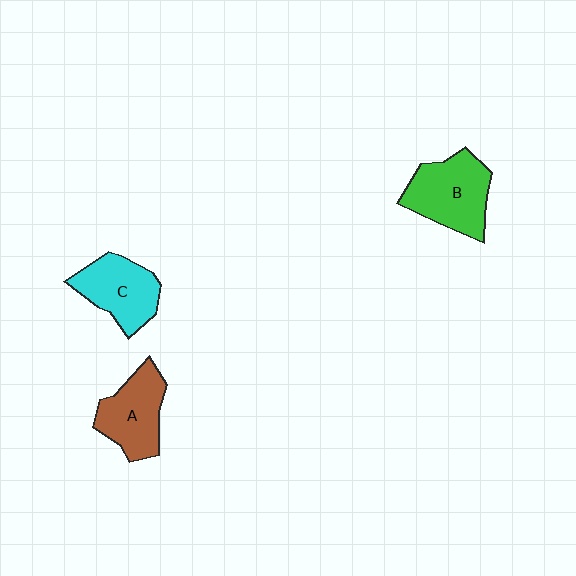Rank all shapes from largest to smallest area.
From largest to smallest: B (green), A (brown), C (cyan).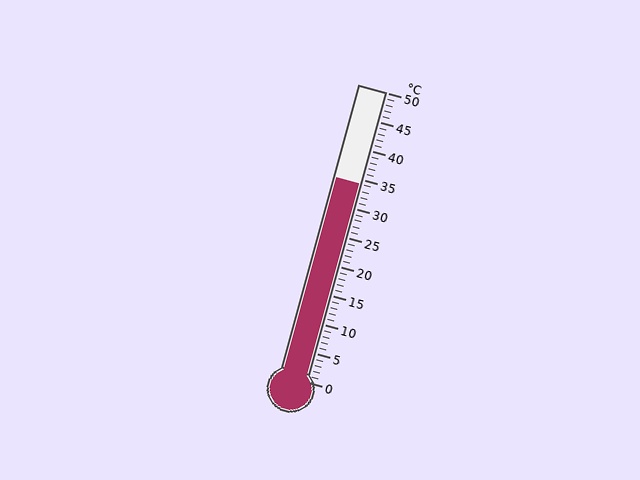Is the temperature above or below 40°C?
The temperature is below 40°C.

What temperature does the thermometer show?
The thermometer shows approximately 34°C.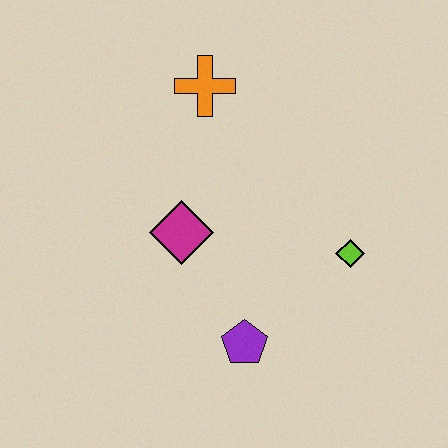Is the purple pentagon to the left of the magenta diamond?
No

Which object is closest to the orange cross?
The magenta diamond is closest to the orange cross.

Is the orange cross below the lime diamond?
No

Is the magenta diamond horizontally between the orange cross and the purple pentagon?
No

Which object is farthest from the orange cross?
The purple pentagon is farthest from the orange cross.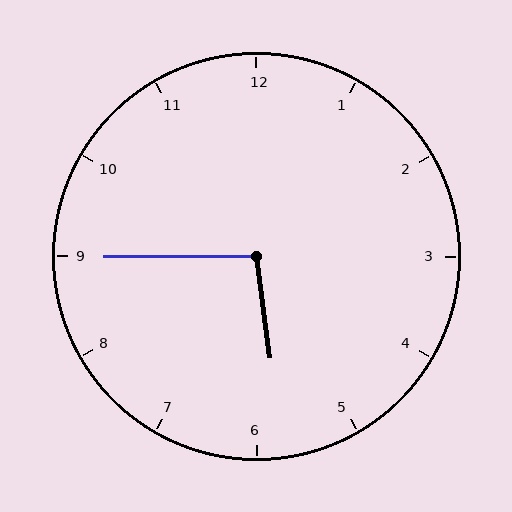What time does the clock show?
5:45.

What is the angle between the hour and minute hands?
Approximately 98 degrees.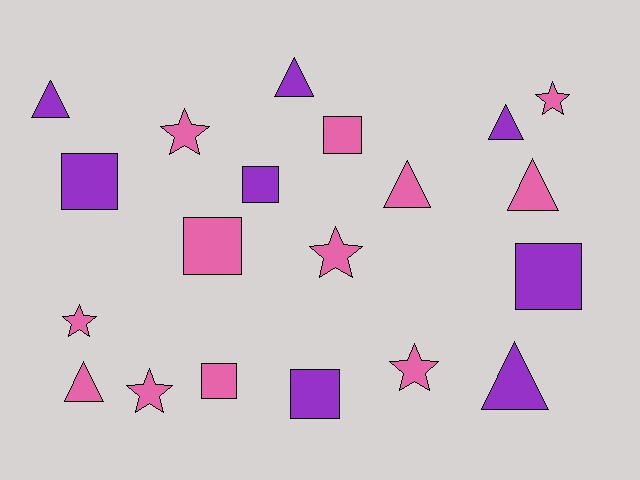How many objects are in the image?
There are 20 objects.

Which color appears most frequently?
Pink, with 12 objects.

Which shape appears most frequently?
Triangle, with 7 objects.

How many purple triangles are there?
There are 4 purple triangles.